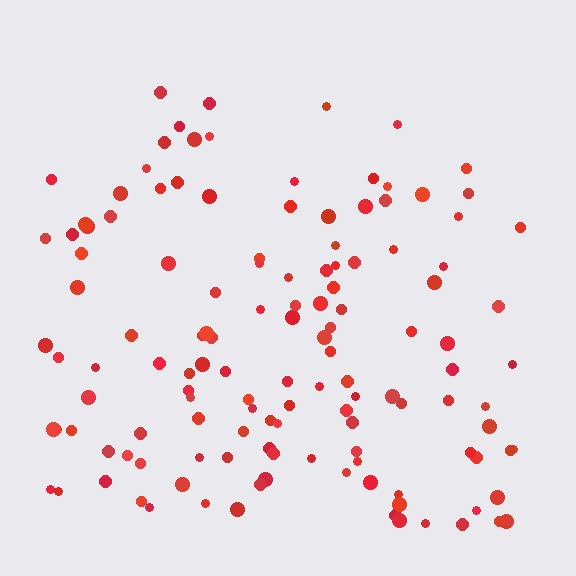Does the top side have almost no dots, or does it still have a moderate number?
Still a moderate number, just noticeably fewer than the bottom.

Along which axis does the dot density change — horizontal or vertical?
Vertical.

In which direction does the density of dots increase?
From top to bottom, with the bottom side densest.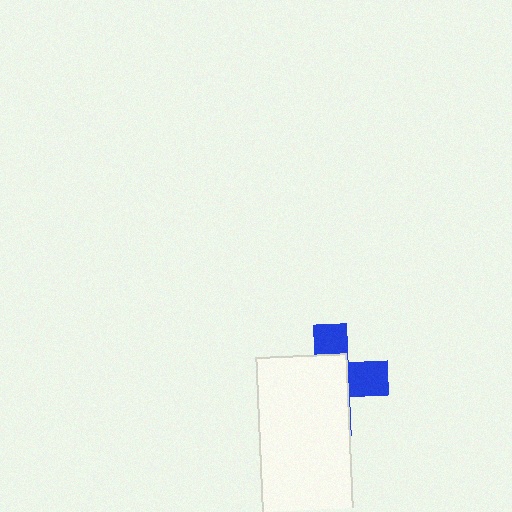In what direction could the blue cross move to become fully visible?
The blue cross could move toward the upper-right. That would shift it out from behind the white rectangle entirely.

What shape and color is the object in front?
The object in front is a white rectangle.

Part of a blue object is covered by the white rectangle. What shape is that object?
It is a cross.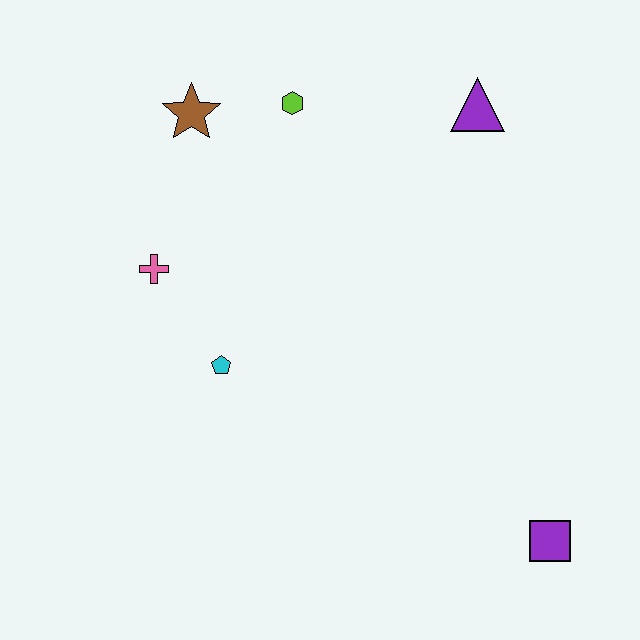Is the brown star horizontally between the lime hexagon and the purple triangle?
No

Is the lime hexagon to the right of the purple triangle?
No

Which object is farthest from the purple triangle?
The purple square is farthest from the purple triangle.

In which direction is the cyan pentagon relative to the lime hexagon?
The cyan pentagon is below the lime hexagon.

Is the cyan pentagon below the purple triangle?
Yes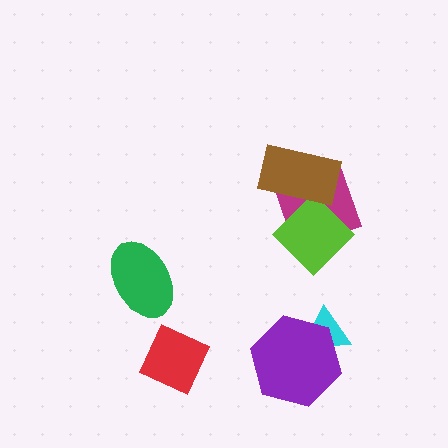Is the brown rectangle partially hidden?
No, no other shape covers it.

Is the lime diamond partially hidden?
Yes, it is partially covered by another shape.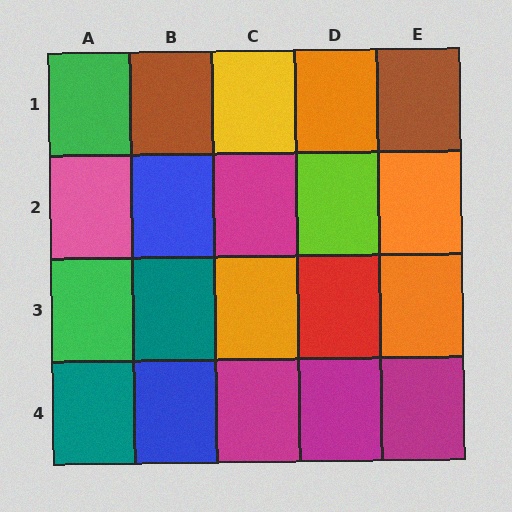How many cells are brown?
2 cells are brown.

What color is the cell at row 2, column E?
Orange.